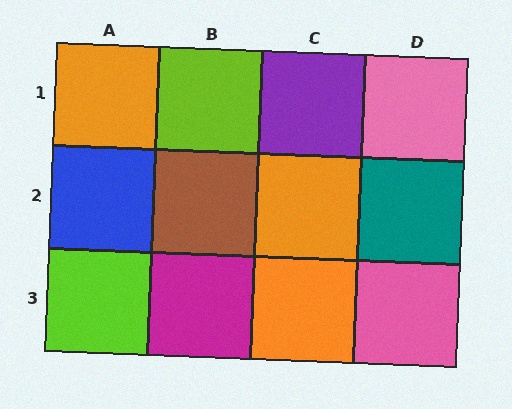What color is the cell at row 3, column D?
Pink.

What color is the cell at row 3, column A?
Lime.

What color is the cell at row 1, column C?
Purple.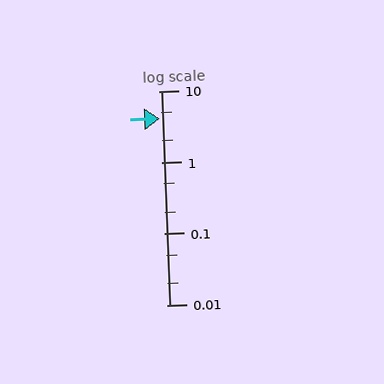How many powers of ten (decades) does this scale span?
The scale spans 3 decades, from 0.01 to 10.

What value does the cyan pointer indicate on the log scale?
The pointer indicates approximately 4.1.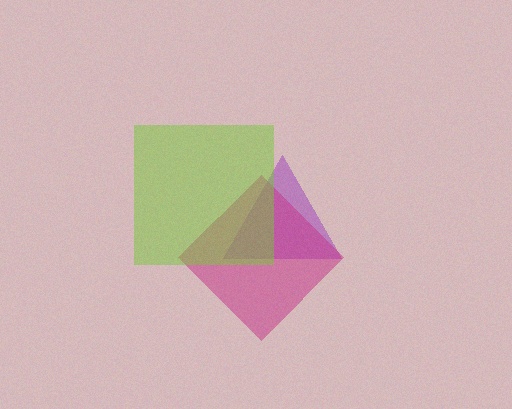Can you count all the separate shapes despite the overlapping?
Yes, there are 3 separate shapes.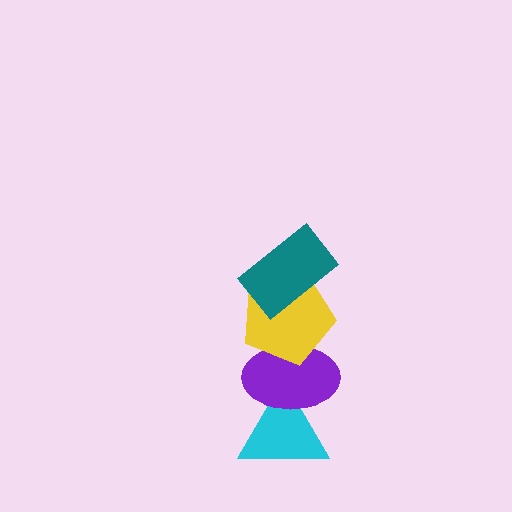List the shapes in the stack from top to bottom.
From top to bottom: the teal rectangle, the yellow pentagon, the purple ellipse, the cyan triangle.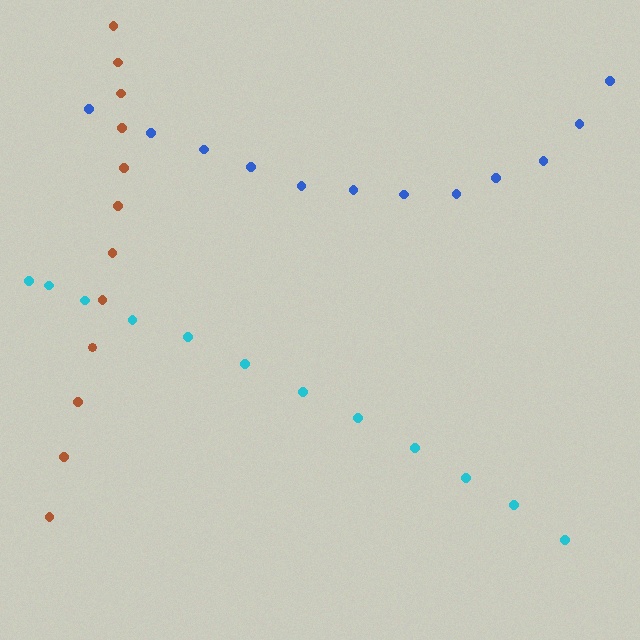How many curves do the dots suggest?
There are 3 distinct paths.